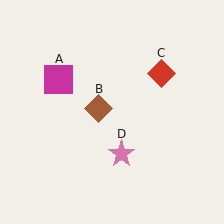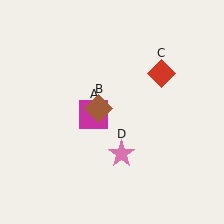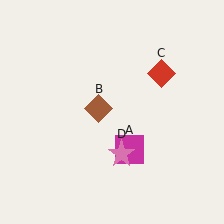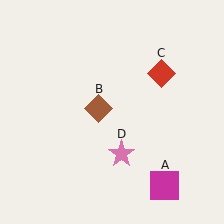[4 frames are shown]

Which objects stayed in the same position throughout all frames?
Brown diamond (object B) and red diamond (object C) and pink star (object D) remained stationary.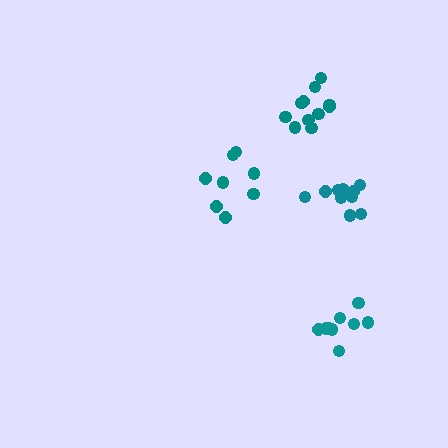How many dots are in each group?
Group 1: 10 dots, Group 2: 11 dots, Group 3: 11 dots, Group 4: 8 dots (40 total).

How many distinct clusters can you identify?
There are 4 distinct clusters.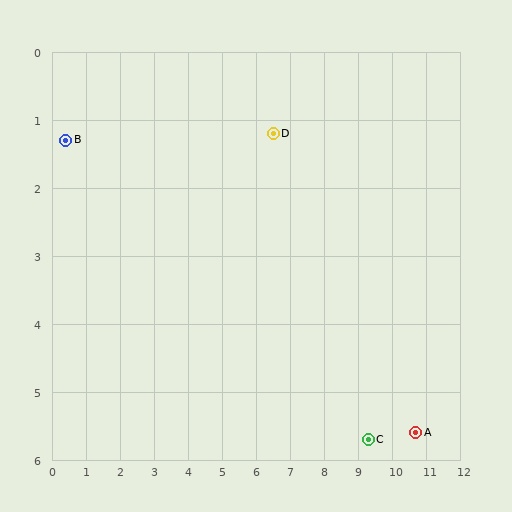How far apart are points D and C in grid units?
Points D and C are about 5.3 grid units apart.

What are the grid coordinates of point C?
Point C is at approximately (9.3, 5.7).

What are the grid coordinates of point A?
Point A is at approximately (10.7, 5.6).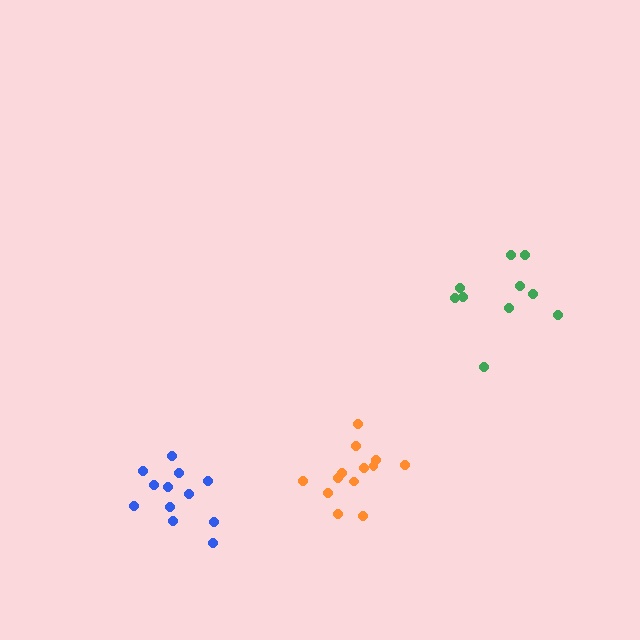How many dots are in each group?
Group 1: 13 dots, Group 2: 10 dots, Group 3: 12 dots (35 total).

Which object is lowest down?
The blue cluster is bottommost.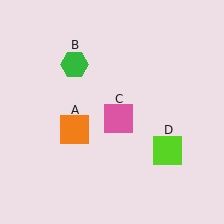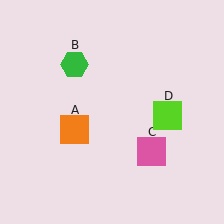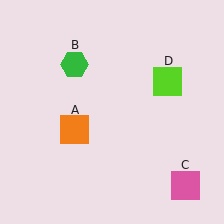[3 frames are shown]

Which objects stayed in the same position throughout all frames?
Orange square (object A) and green hexagon (object B) remained stationary.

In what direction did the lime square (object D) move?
The lime square (object D) moved up.